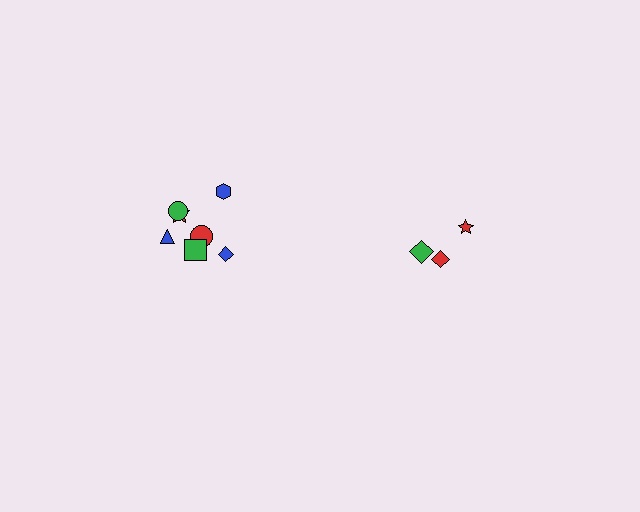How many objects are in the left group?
There are 7 objects.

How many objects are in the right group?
There are 3 objects.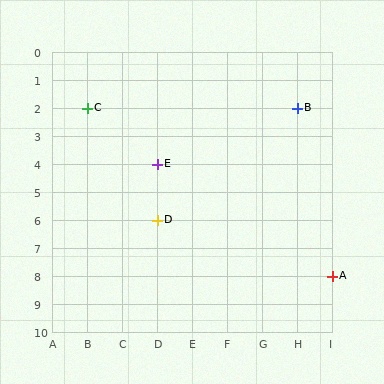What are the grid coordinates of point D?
Point D is at grid coordinates (D, 6).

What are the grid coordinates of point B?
Point B is at grid coordinates (H, 2).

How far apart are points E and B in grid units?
Points E and B are 4 columns and 2 rows apart (about 4.5 grid units diagonally).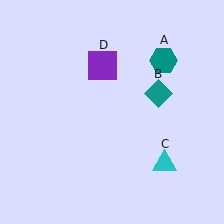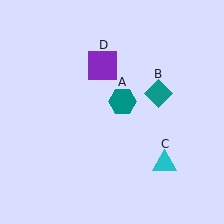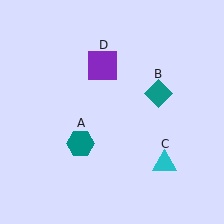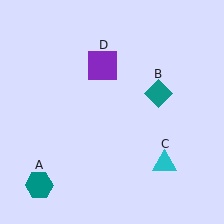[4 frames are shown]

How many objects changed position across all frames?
1 object changed position: teal hexagon (object A).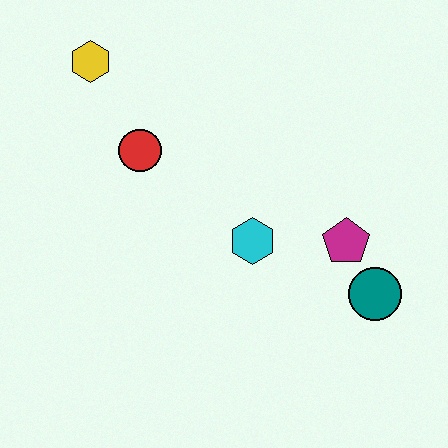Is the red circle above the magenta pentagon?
Yes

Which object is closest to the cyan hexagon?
The magenta pentagon is closest to the cyan hexagon.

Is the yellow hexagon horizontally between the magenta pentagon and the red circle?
No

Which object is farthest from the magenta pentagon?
The yellow hexagon is farthest from the magenta pentagon.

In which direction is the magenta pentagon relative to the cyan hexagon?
The magenta pentagon is to the right of the cyan hexagon.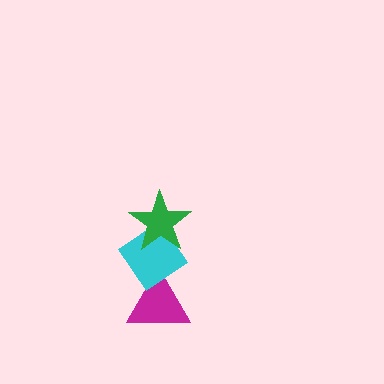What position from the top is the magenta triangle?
The magenta triangle is 3rd from the top.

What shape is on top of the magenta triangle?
The cyan diamond is on top of the magenta triangle.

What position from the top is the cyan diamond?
The cyan diamond is 2nd from the top.